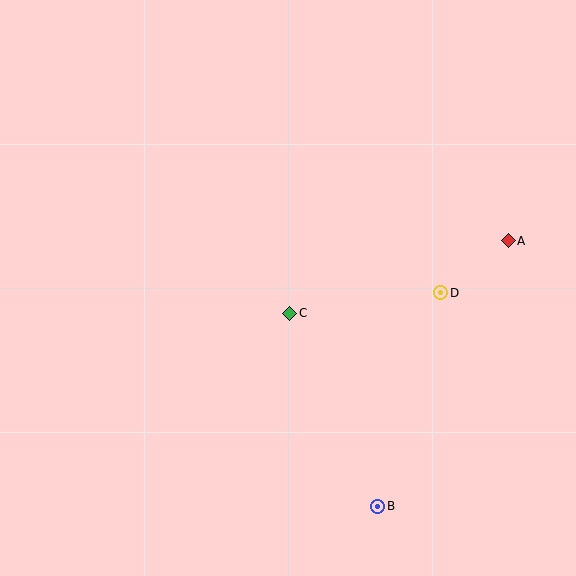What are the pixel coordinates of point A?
Point A is at (508, 241).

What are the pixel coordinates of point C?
Point C is at (290, 313).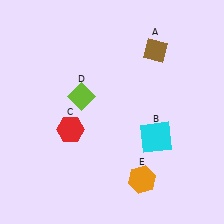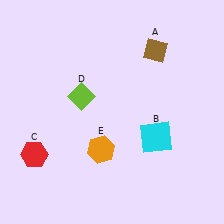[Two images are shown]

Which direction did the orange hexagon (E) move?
The orange hexagon (E) moved left.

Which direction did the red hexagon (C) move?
The red hexagon (C) moved left.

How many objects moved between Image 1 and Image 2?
2 objects moved between the two images.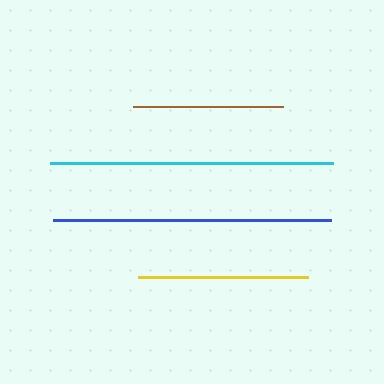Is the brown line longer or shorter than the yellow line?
The yellow line is longer than the brown line.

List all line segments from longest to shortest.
From longest to shortest: cyan, blue, yellow, brown.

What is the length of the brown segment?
The brown segment is approximately 150 pixels long.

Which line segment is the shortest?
The brown line is the shortest at approximately 150 pixels.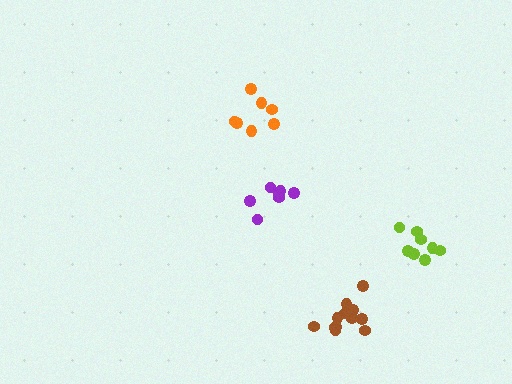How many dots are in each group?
Group 1: 12 dots, Group 2: 7 dots, Group 3: 8 dots, Group 4: 7 dots (34 total).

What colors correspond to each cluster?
The clusters are colored: brown, purple, lime, orange.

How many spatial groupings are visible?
There are 4 spatial groupings.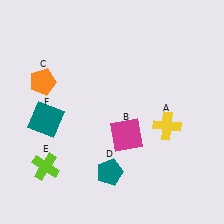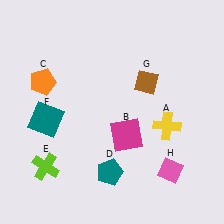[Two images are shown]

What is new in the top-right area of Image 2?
A brown diamond (G) was added in the top-right area of Image 2.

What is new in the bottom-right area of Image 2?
A pink diamond (H) was added in the bottom-right area of Image 2.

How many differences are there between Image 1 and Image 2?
There are 2 differences between the two images.